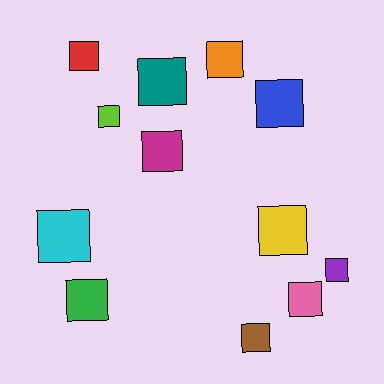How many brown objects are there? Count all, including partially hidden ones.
There is 1 brown object.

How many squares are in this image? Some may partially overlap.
There are 12 squares.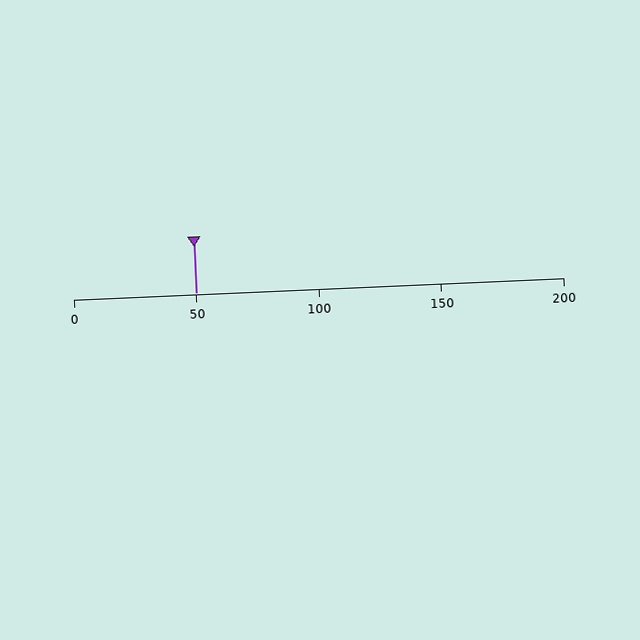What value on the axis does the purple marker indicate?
The marker indicates approximately 50.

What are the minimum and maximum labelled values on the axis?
The axis runs from 0 to 200.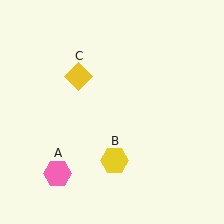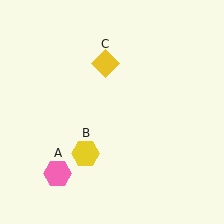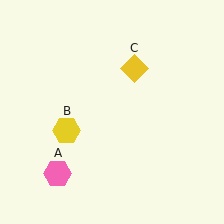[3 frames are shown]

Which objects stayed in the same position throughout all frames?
Pink hexagon (object A) remained stationary.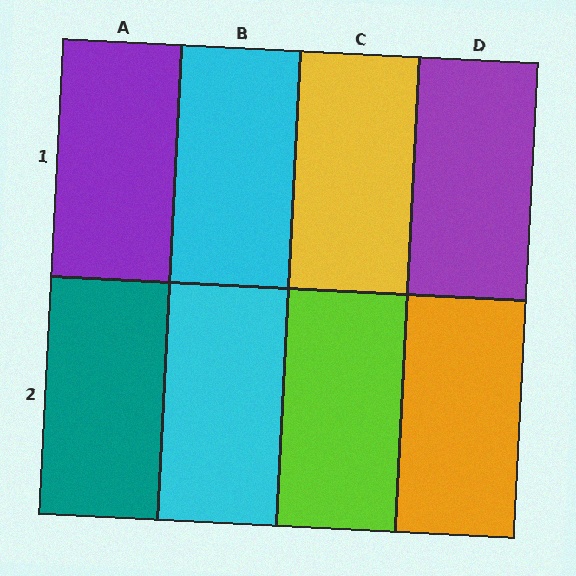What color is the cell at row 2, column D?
Orange.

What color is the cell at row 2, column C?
Lime.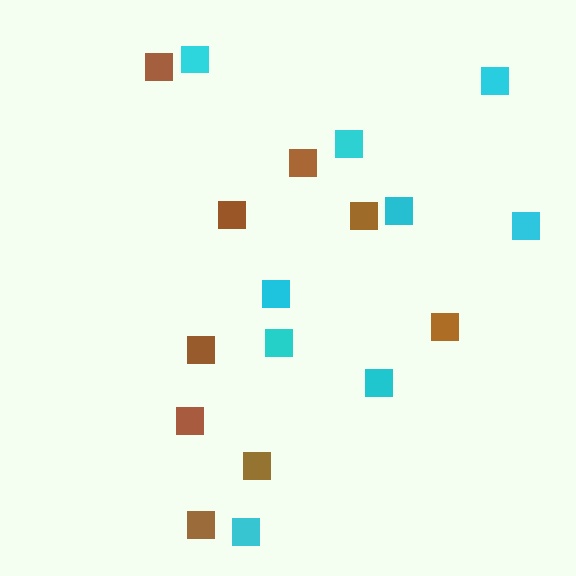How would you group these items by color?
There are 2 groups: one group of brown squares (9) and one group of cyan squares (9).